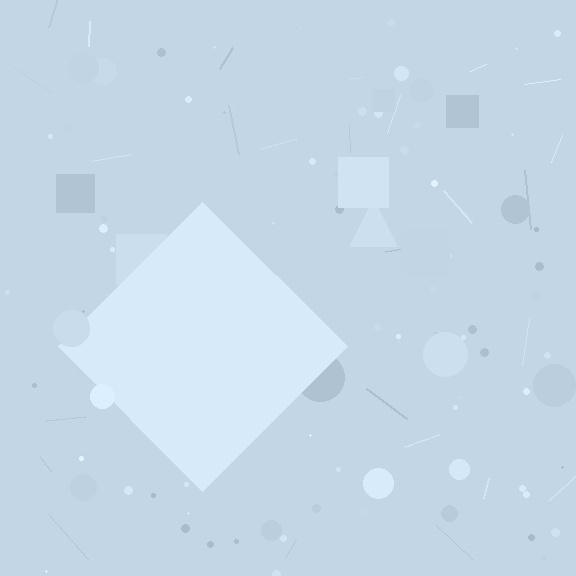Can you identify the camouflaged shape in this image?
The camouflaged shape is a diamond.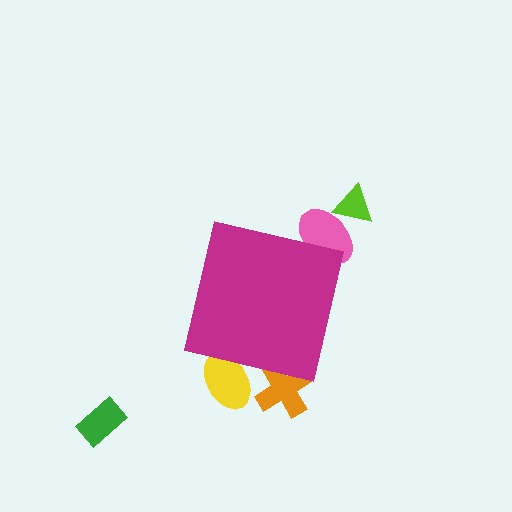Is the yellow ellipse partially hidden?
Yes, the yellow ellipse is partially hidden behind the magenta square.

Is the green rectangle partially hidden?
No, the green rectangle is fully visible.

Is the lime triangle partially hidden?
No, the lime triangle is fully visible.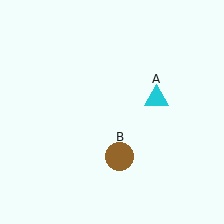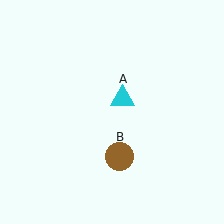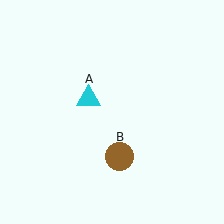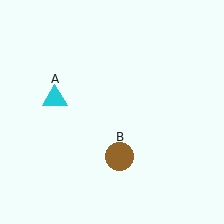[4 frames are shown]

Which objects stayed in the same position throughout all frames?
Brown circle (object B) remained stationary.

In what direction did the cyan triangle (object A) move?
The cyan triangle (object A) moved left.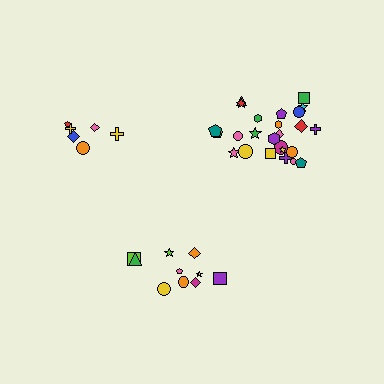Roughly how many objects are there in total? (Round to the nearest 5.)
Roughly 40 objects in total.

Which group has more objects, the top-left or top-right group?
The top-right group.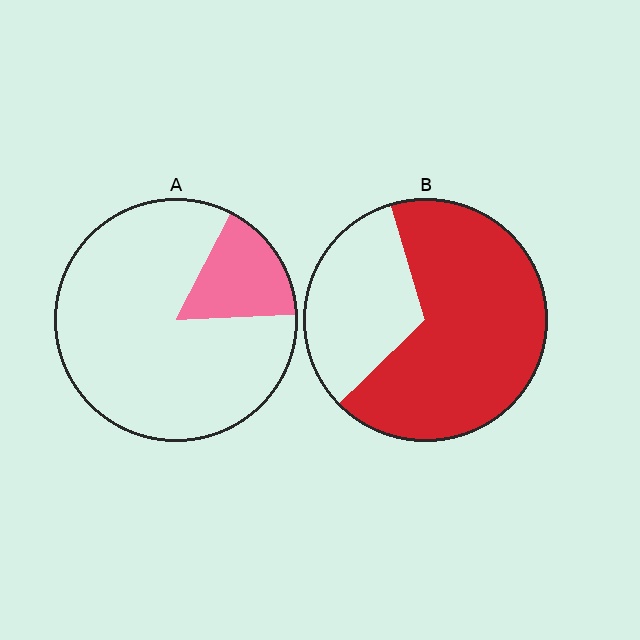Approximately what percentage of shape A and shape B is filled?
A is approximately 15% and B is approximately 70%.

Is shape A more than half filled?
No.